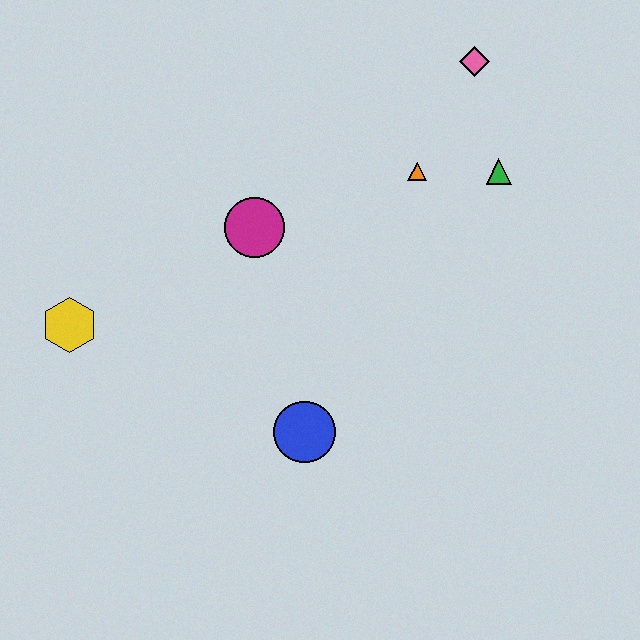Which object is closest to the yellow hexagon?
The magenta circle is closest to the yellow hexagon.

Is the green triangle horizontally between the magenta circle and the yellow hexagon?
No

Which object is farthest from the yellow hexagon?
The pink diamond is farthest from the yellow hexagon.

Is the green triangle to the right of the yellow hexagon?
Yes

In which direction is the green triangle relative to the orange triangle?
The green triangle is to the right of the orange triangle.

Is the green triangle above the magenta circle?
Yes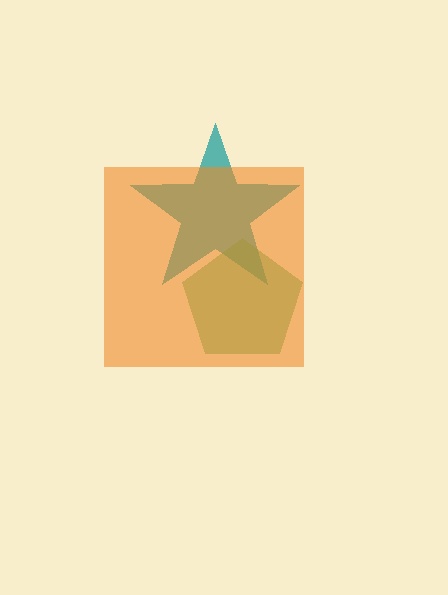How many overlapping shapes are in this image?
There are 3 overlapping shapes in the image.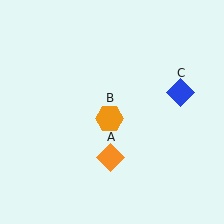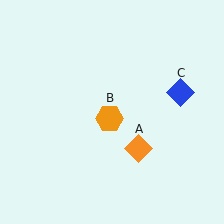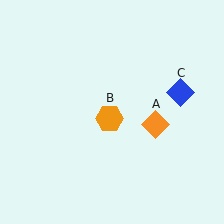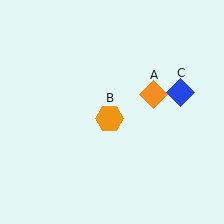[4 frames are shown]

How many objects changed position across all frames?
1 object changed position: orange diamond (object A).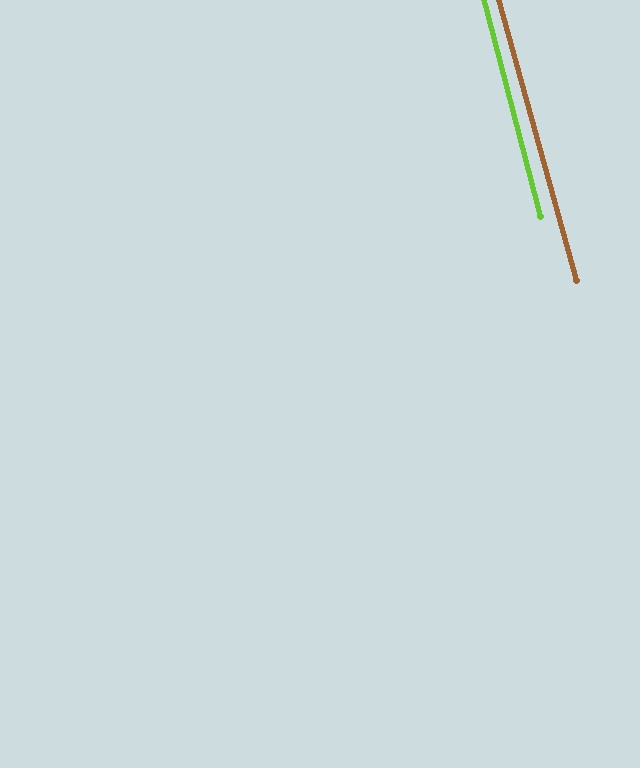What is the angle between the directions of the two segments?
Approximately 1 degree.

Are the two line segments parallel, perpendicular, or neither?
Parallel — their directions differ by only 0.8°.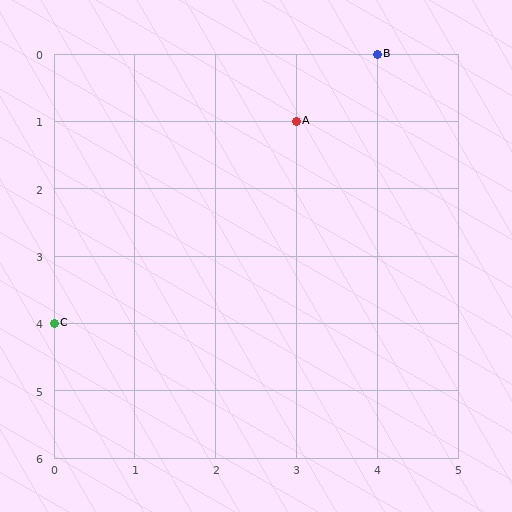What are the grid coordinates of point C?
Point C is at grid coordinates (0, 4).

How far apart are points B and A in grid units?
Points B and A are 1 column and 1 row apart (about 1.4 grid units diagonally).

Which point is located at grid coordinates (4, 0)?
Point B is at (4, 0).